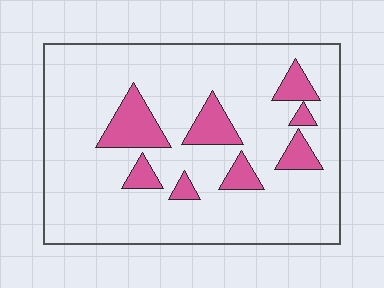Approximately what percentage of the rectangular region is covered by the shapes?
Approximately 15%.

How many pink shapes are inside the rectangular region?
8.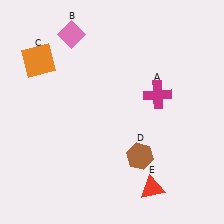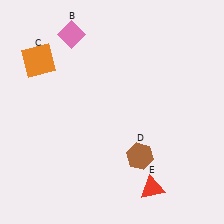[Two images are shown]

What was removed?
The magenta cross (A) was removed in Image 2.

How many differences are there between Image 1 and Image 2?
There is 1 difference between the two images.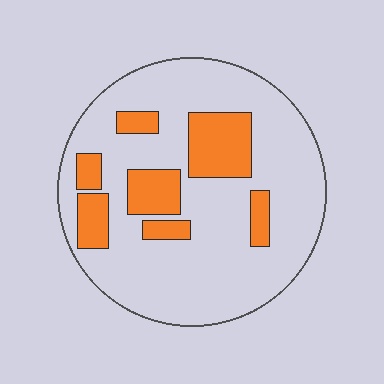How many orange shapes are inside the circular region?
7.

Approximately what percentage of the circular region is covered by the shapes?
Approximately 20%.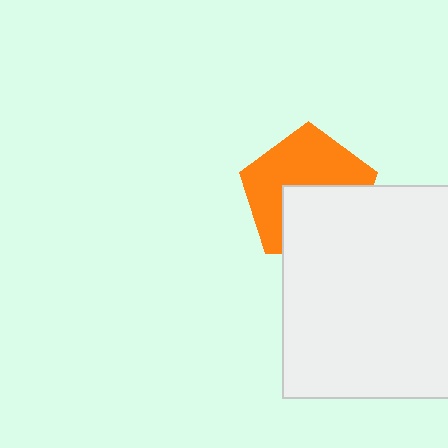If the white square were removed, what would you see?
You would see the complete orange pentagon.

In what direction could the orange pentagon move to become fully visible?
The orange pentagon could move up. That would shift it out from behind the white square entirely.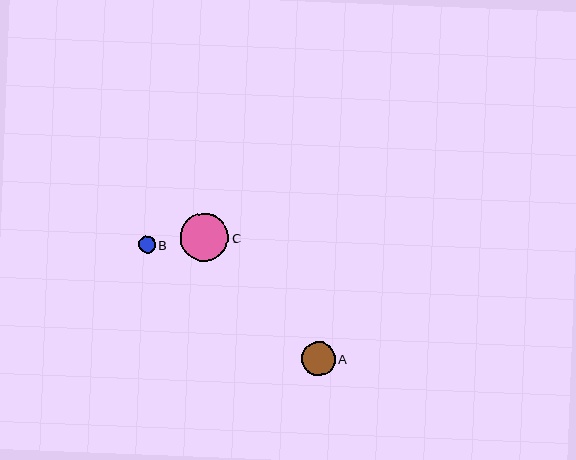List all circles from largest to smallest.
From largest to smallest: C, A, B.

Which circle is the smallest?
Circle B is the smallest with a size of approximately 17 pixels.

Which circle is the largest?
Circle C is the largest with a size of approximately 48 pixels.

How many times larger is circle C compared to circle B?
Circle C is approximately 2.9 times the size of circle B.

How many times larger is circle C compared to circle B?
Circle C is approximately 2.9 times the size of circle B.